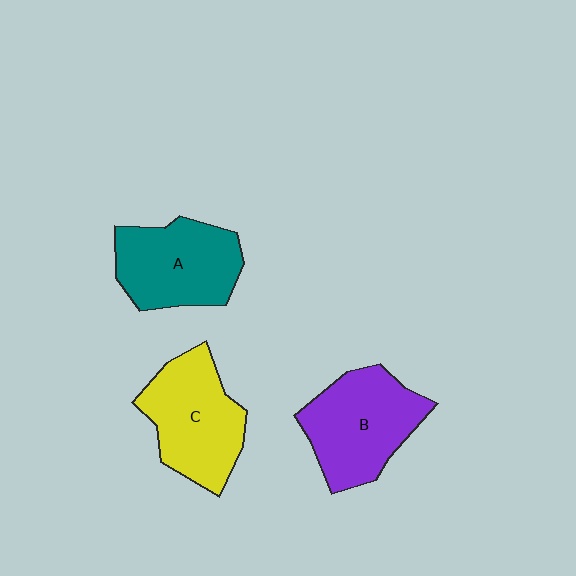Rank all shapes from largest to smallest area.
From largest to smallest: B (purple), C (yellow), A (teal).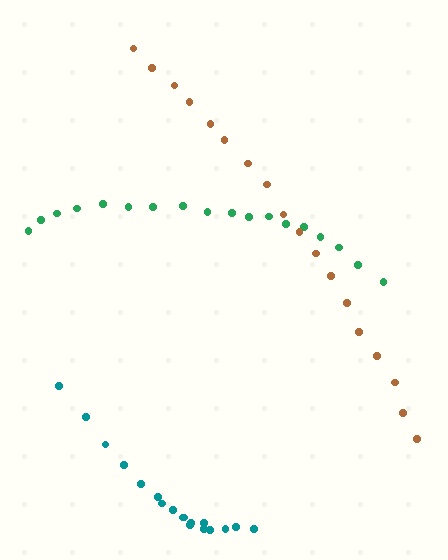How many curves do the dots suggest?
There are 3 distinct paths.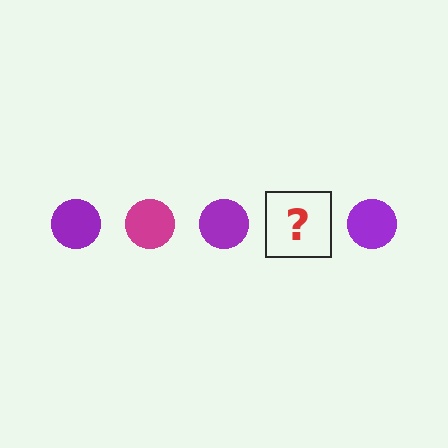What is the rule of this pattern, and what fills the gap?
The rule is that the pattern cycles through purple, magenta circles. The gap should be filled with a magenta circle.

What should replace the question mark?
The question mark should be replaced with a magenta circle.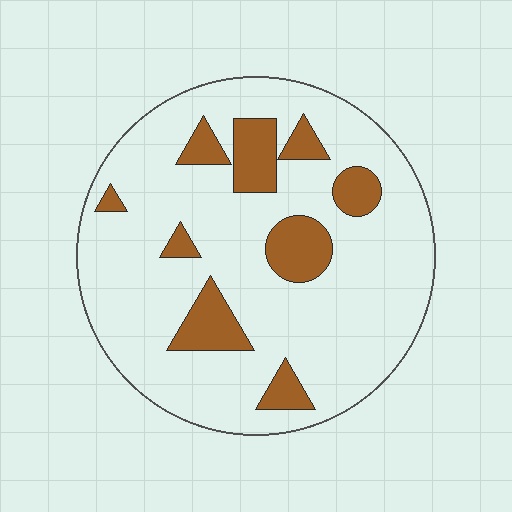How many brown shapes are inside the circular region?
9.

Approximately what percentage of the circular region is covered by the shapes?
Approximately 20%.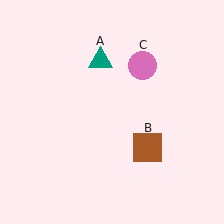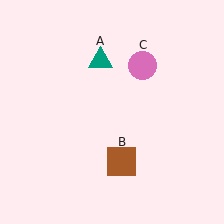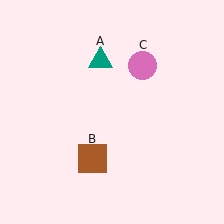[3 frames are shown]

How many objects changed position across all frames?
1 object changed position: brown square (object B).